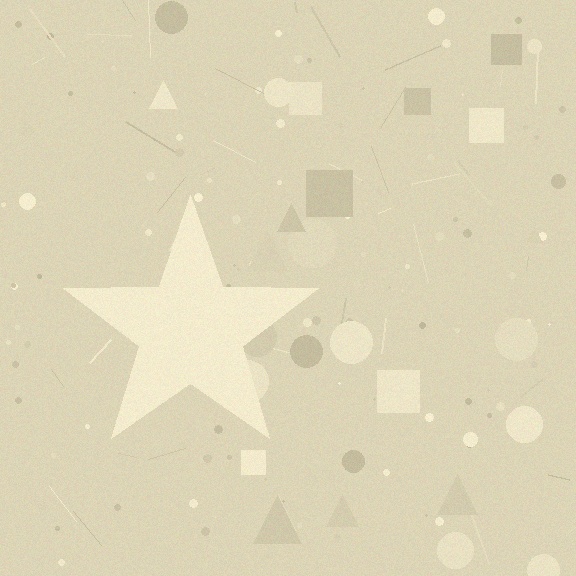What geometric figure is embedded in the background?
A star is embedded in the background.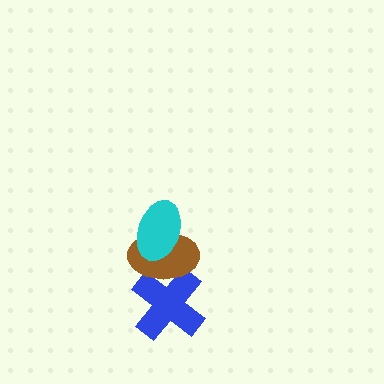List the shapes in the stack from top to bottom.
From top to bottom: the cyan ellipse, the brown ellipse, the blue cross.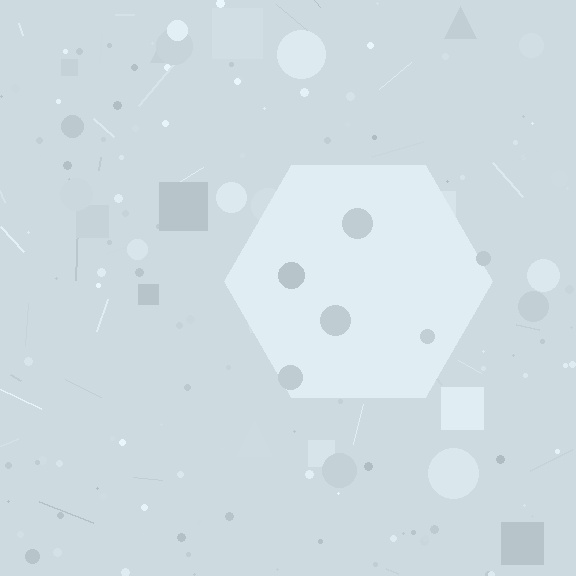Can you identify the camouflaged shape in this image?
The camouflaged shape is a hexagon.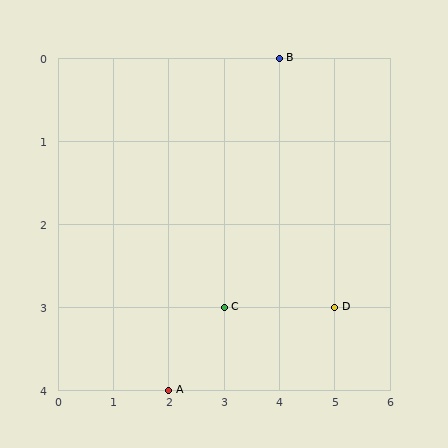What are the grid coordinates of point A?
Point A is at grid coordinates (2, 4).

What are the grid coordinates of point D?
Point D is at grid coordinates (5, 3).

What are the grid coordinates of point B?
Point B is at grid coordinates (4, 0).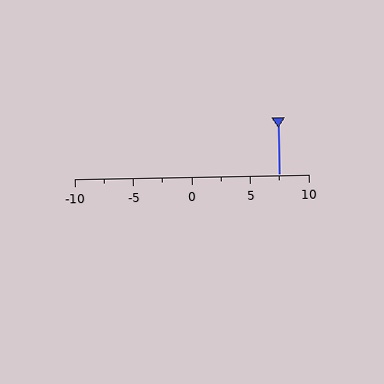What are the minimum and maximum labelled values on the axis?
The axis runs from -10 to 10.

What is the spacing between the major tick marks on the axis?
The major ticks are spaced 5 apart.